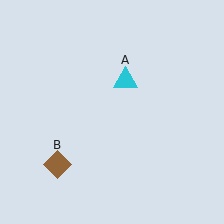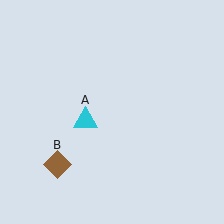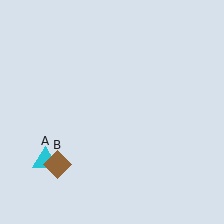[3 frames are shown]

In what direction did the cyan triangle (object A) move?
The cyan triangle (object A) moved down and to the left.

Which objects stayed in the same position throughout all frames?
Brown diamond (object B) remained stationary.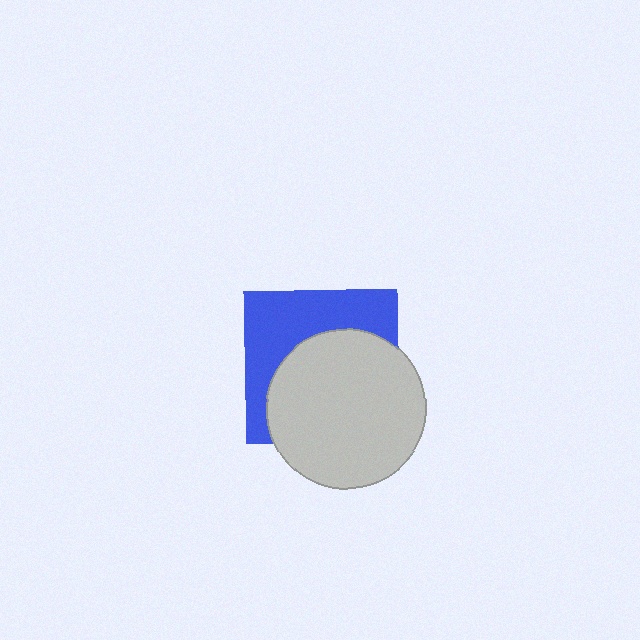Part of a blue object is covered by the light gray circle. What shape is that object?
It is a square.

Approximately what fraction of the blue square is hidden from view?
Roughly 57% of the blue square is hidden behind the light gray circle.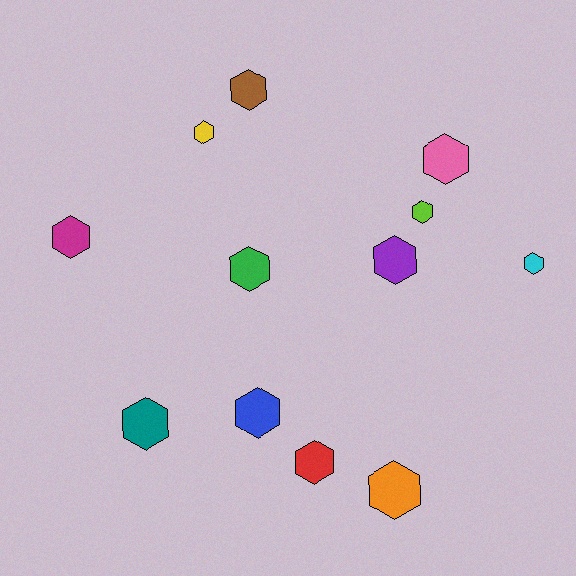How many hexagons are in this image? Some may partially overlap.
There are 12 hexagons.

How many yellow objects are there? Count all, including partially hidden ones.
There is 1 yellow object.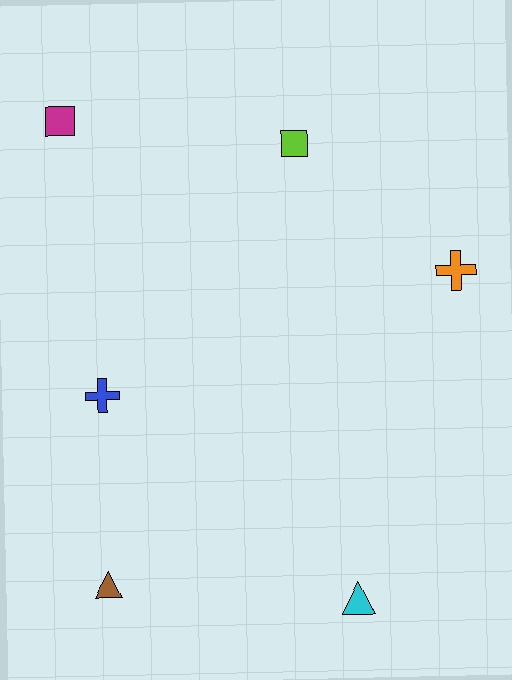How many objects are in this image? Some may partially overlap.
There are 6 objects.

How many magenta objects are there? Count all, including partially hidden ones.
There is 1 magenta object.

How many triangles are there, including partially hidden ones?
There are 2 triangles.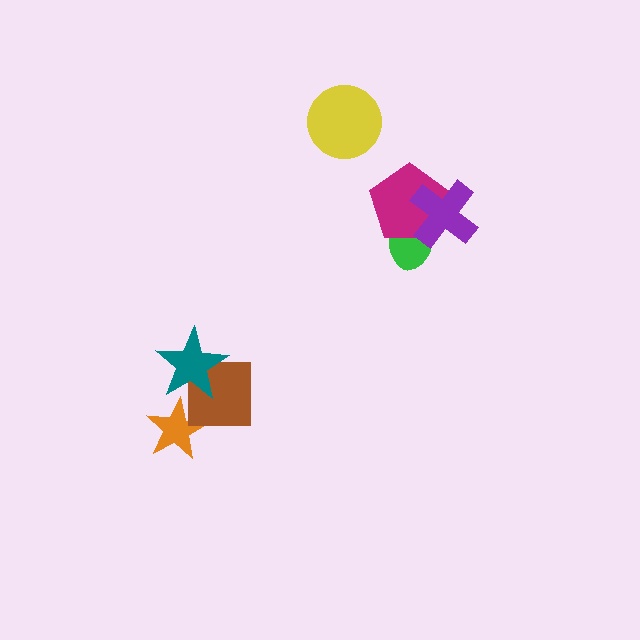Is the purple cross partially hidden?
No, no other shape covers it.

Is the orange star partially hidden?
Yes, it is partially covered by another shape.